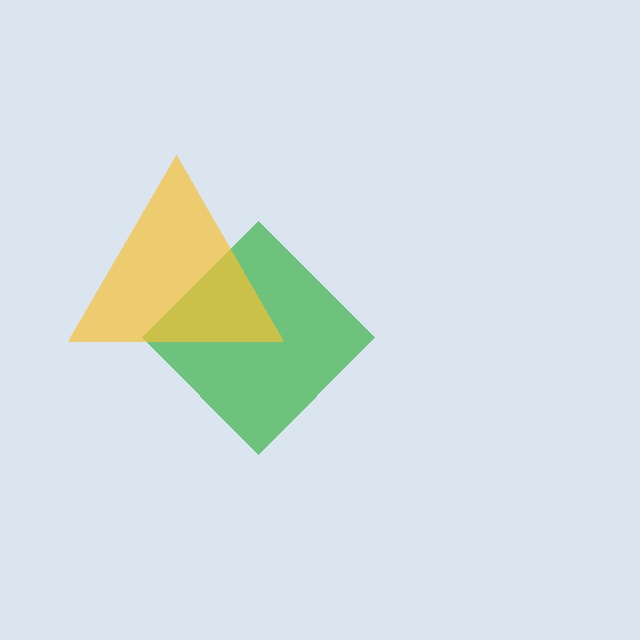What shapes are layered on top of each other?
The layered shapes are: a green diamond, a yellow triangle.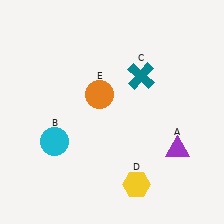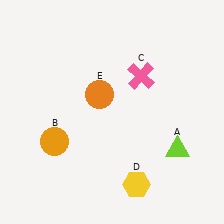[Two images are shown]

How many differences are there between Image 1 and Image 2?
There are 3 differences between the two images.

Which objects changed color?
A changed from purple to lime. B changed from cyan to orange. C changed from teal to pink.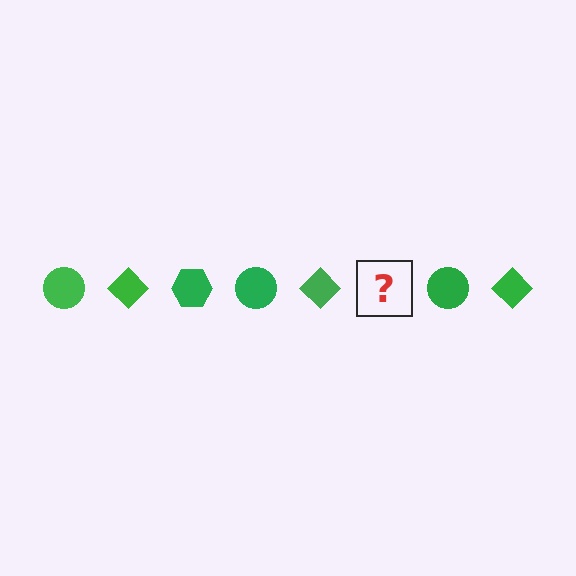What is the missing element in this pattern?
The missing element is a green hexagon.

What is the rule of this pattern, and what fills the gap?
The rule is that the pattern cycles through circle, diamond, hexagon shapes in green. The gap should be filled with a green hexagon.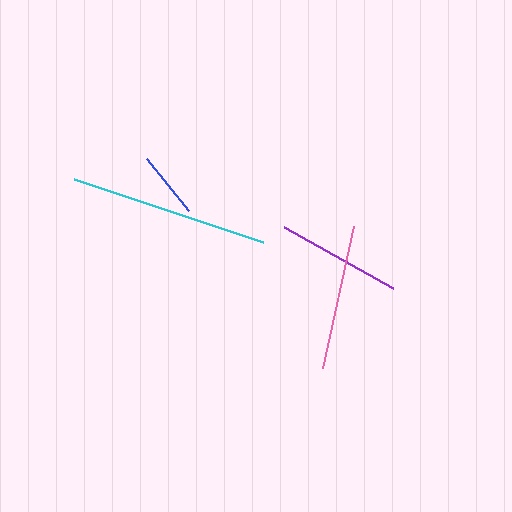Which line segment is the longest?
The cyan line is the longest at approximately 200 pixels.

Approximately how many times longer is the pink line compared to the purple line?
The pink line is approximately 1.2 times the length of the purple line.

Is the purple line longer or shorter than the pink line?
The pink line is longer than the purple line.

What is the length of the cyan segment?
The cyan segment is approximately 200 pixels long.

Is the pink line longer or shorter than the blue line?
The pink line is longer than the blue line.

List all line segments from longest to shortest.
From longest to shortest: cyan, pink, purple, blue.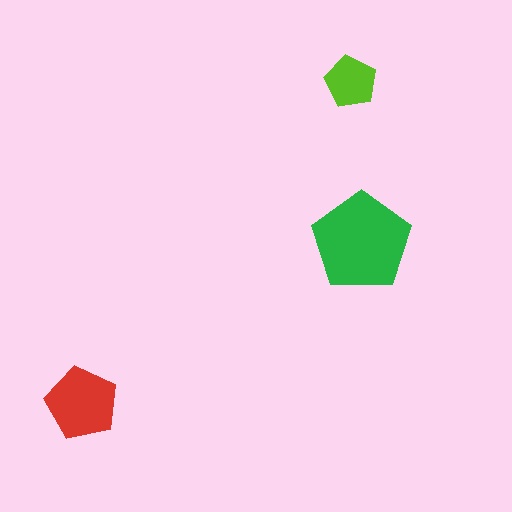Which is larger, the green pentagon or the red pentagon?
The green one.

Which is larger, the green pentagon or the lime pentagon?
The green one.